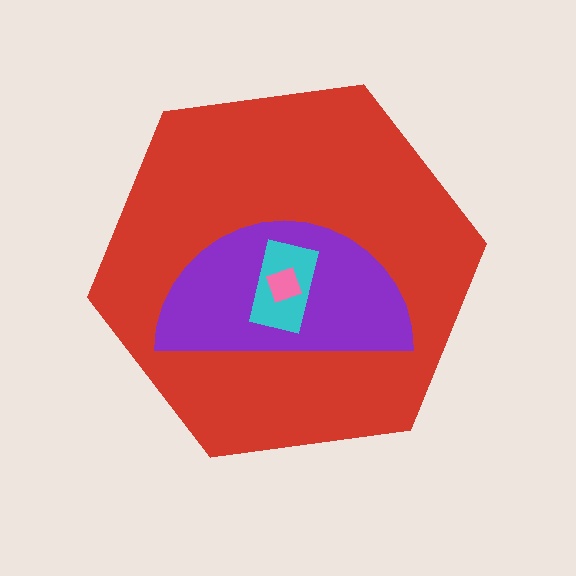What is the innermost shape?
The pink square.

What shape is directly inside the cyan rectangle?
The pink square.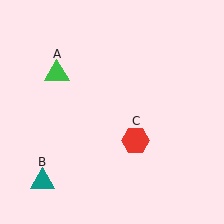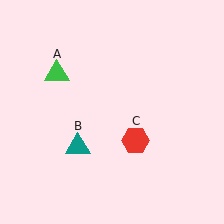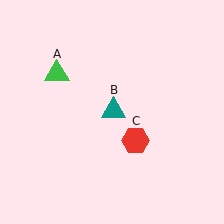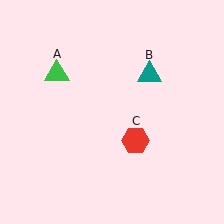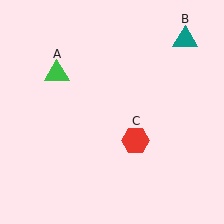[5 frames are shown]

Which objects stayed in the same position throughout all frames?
Green triangle (object A) and red hexagon (object C) remained stationary.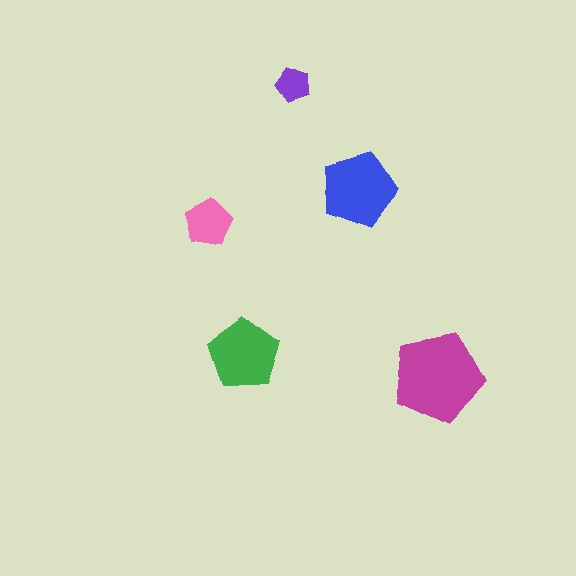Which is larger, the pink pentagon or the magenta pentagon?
The magenta one.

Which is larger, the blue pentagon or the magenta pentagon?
The magenta one.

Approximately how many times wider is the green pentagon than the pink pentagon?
About 1.5 times wider.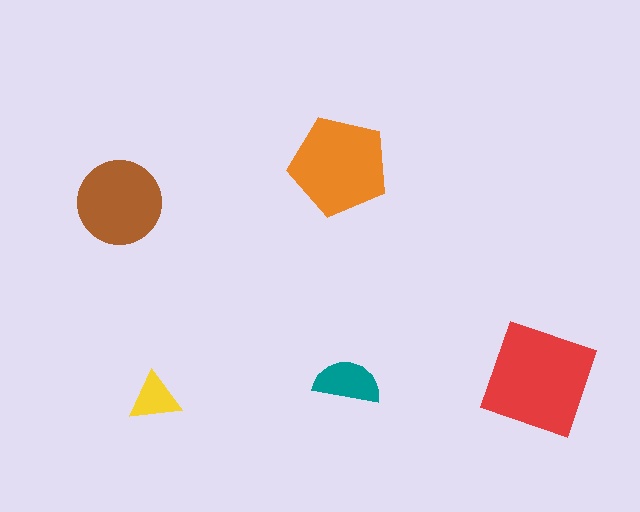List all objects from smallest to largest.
The yellow triangle, the teal semicircle, the brown circle, the orange pentagon, the red square.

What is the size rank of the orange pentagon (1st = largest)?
2nd.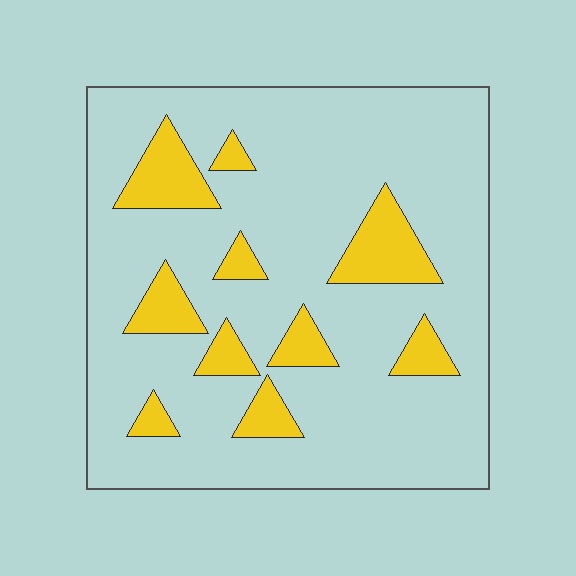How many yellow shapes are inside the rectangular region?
10.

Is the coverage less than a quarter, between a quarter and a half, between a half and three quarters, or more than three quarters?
Less than a quarter.